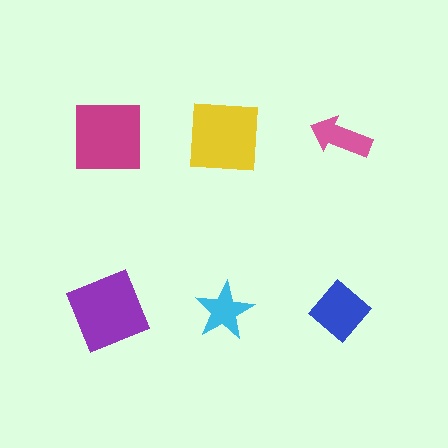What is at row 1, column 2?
A yellow square.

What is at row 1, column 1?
A magenta square.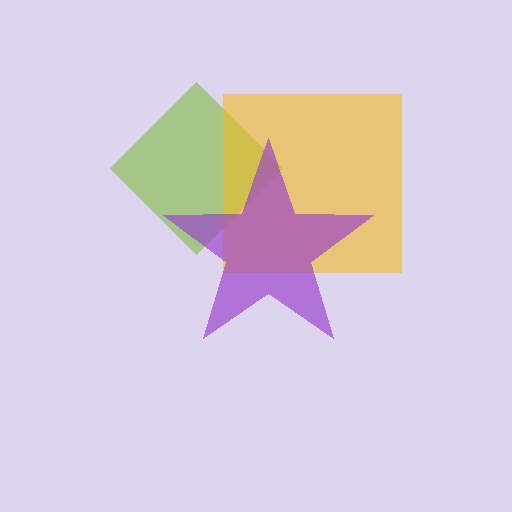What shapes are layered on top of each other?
The layered shapes are: a lime diamond, a yellow square, a purple star.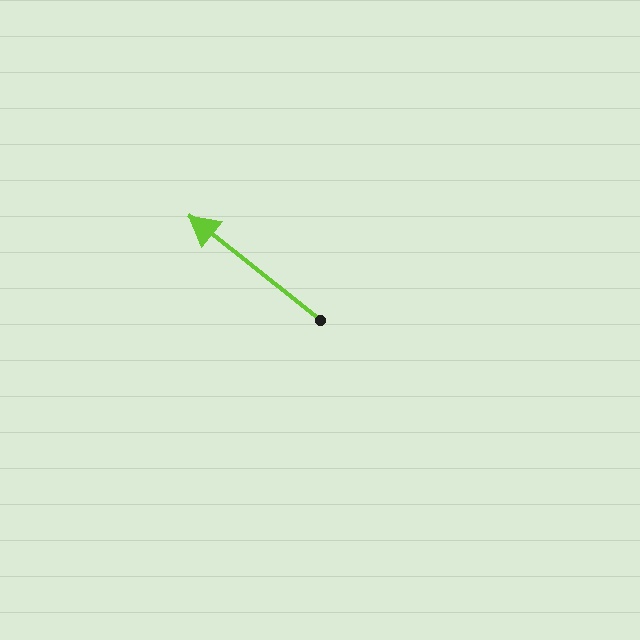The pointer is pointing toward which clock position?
Roughly 10 o'clock.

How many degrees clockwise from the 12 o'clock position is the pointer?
Approximately 308 degrees.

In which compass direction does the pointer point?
Northwest.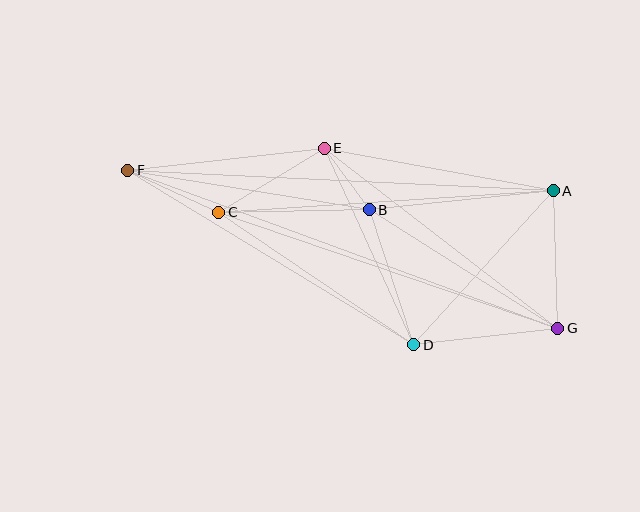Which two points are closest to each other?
Points B and E are closest to each other.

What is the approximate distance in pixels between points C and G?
The distance between C and G is approximately 358 pixels.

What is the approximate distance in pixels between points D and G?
The distance between D and G is approximately 145 pixels.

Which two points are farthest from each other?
Points F and G are farthest from each other.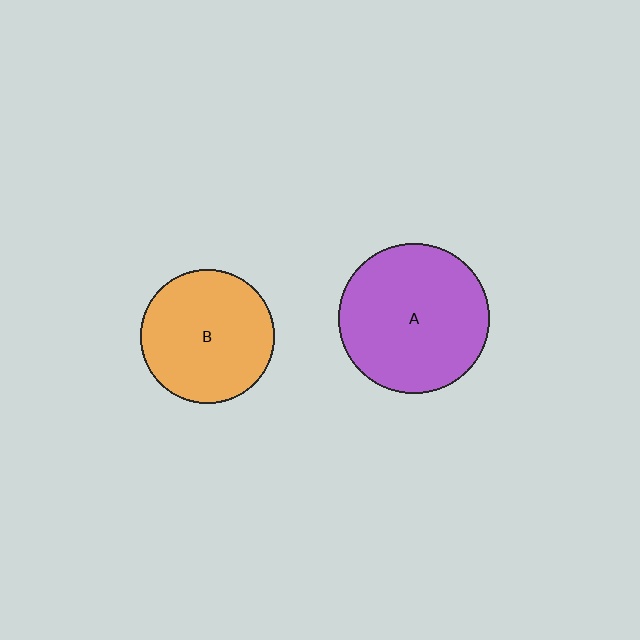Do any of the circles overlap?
No, none of the circles overlap.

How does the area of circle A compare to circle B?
Approximately 1.3 times.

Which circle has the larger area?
Circle A (purple).